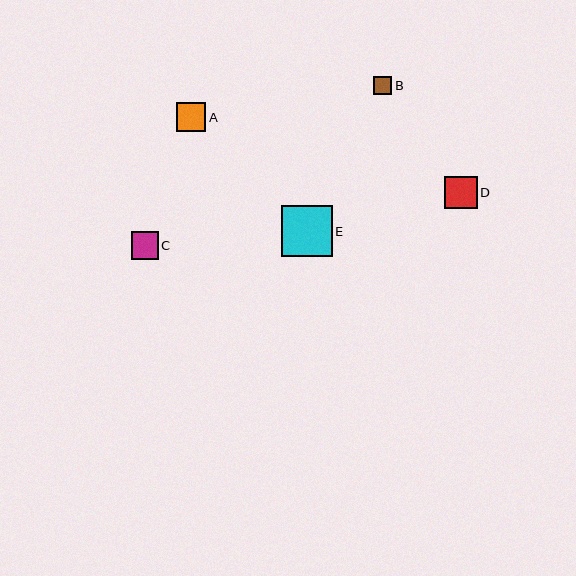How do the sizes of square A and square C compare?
Square A and square C are approximately the same size.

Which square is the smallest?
Square B is the smallest with a size of approximately 18 pixels.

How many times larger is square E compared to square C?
Square E is approximately 1.9 times the size of square C.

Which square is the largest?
Square E is the largest with a size of approximately 51 pixels.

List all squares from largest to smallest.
From largest to smallest: E, D, A, C, B.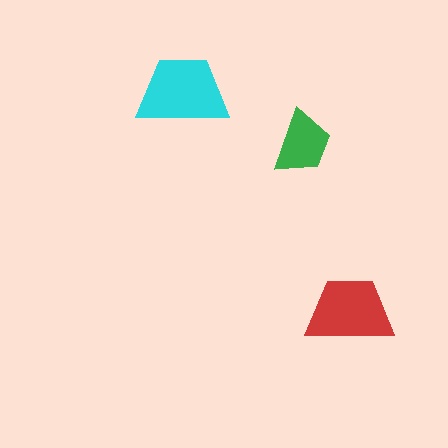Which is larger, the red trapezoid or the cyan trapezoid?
The cyan one.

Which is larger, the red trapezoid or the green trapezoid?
The red one.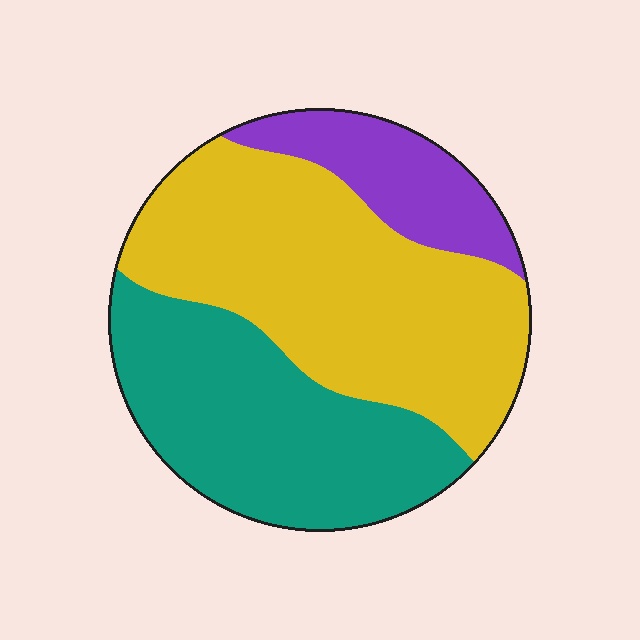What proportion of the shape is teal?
Teal covers 36% of the shape.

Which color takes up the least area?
Purple, at roughly 15%.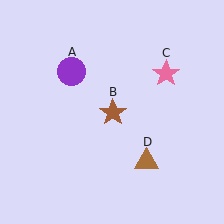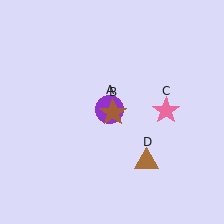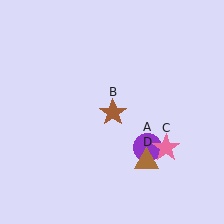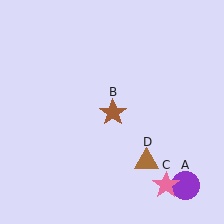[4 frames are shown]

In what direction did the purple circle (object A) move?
The purple circle (object A) moved down and to the right.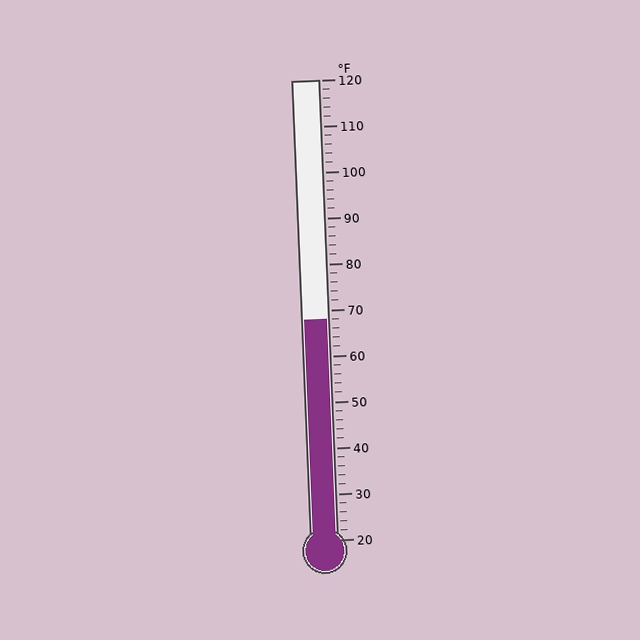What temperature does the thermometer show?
The thermometer shows approximately 68°F.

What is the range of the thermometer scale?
The thermometer scale ranges from 20°F to 120°F.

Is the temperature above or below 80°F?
The temperature is below 80°F.